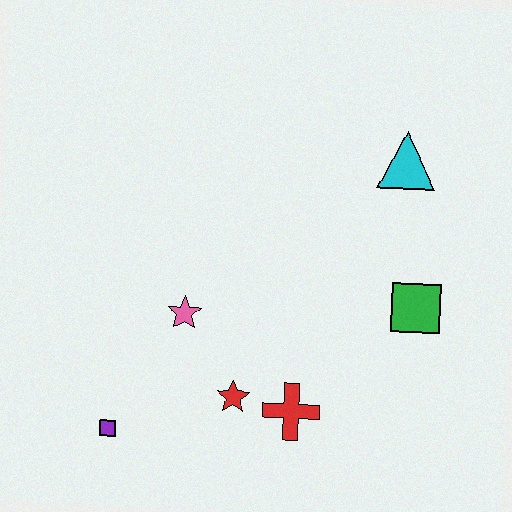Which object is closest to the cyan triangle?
The green square is closest to the cyan triangle.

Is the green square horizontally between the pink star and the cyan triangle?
No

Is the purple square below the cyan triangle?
Yes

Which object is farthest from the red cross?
The cyan triangle is farthest from the red cross.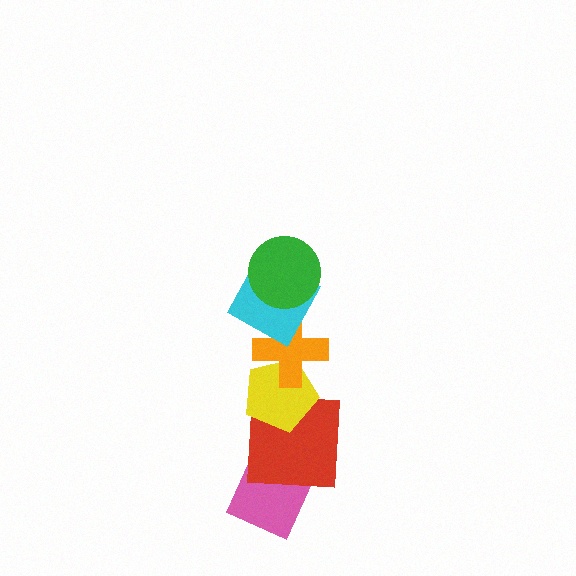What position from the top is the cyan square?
The cyan square is 2nd from the top.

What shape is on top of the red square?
The yellow pentagon is on top of the red square.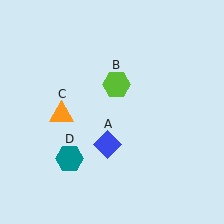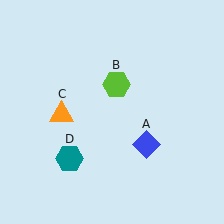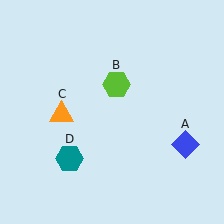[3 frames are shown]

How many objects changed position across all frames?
1 object changed position: blue diamond (object A).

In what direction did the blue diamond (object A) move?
The blue diamond (object A) moved right.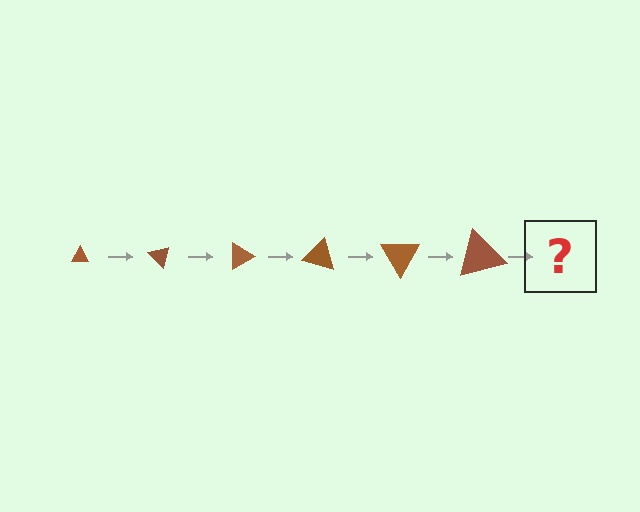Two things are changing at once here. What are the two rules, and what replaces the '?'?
The two rules are that the triangle grows larger each step and it rotates 45 degrees each step. The '?' should be a triangle, larger than the previous one and rotated 270 degrees from the start.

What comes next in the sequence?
The next element should be a triangle, larger than the previous one and rotated 270 degrees from the start.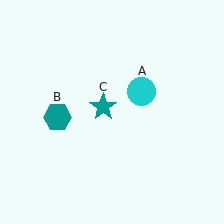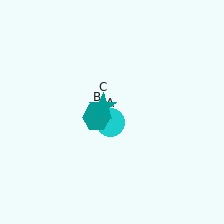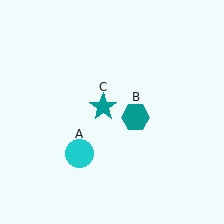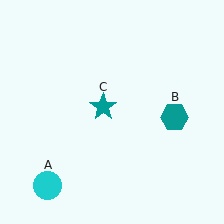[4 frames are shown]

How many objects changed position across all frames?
2 objects changed position: cyan circle (object A), teal hexagon (object B).